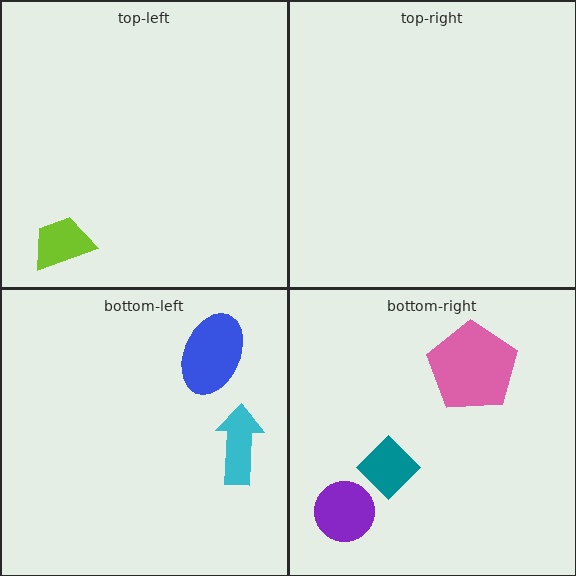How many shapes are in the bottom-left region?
2.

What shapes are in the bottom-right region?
The purple circle, the pink pentagon, the teal diamond.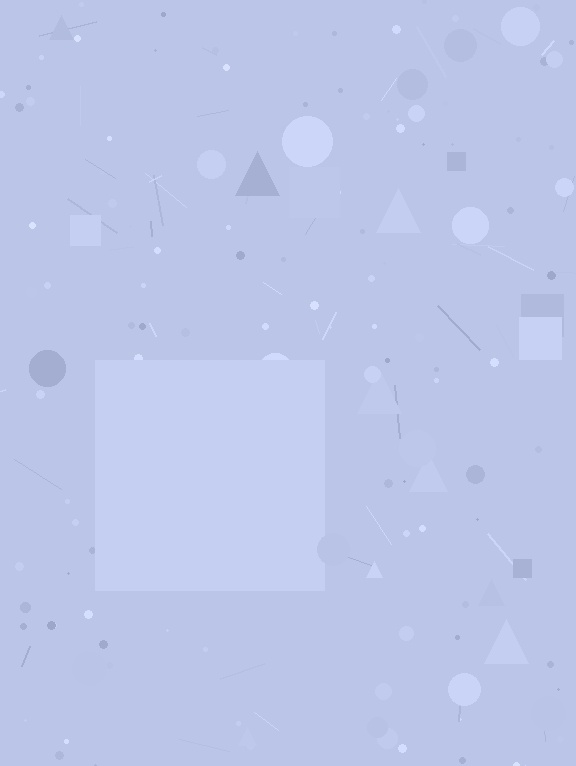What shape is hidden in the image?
A square is hidden in the image.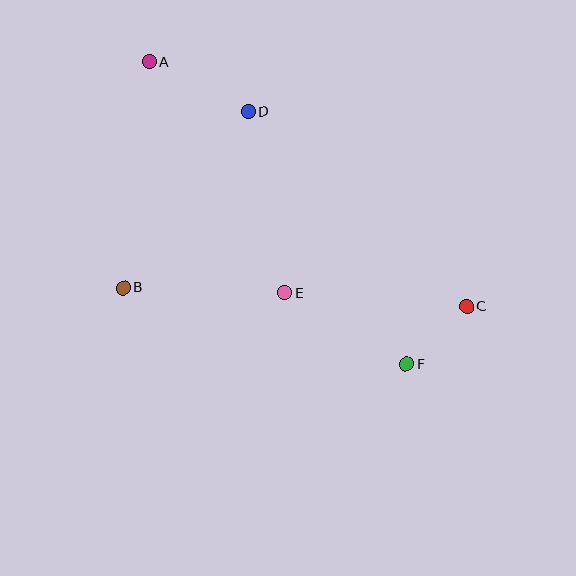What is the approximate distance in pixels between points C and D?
The distance between C and D is approximately 293 pixels.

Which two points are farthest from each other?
Points A and C are farthest from each other.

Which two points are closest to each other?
Points C and F are closest to each other.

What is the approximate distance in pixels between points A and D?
The distance between A and D is approximately 111 pixels.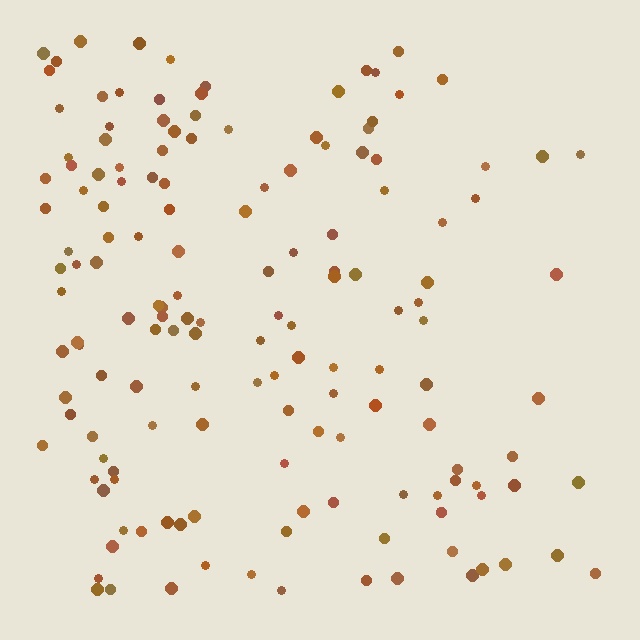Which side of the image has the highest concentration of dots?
The left.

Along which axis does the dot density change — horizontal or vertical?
Horizontal.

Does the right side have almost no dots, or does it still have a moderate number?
Still a moderate number, just noticeably fewer than the left.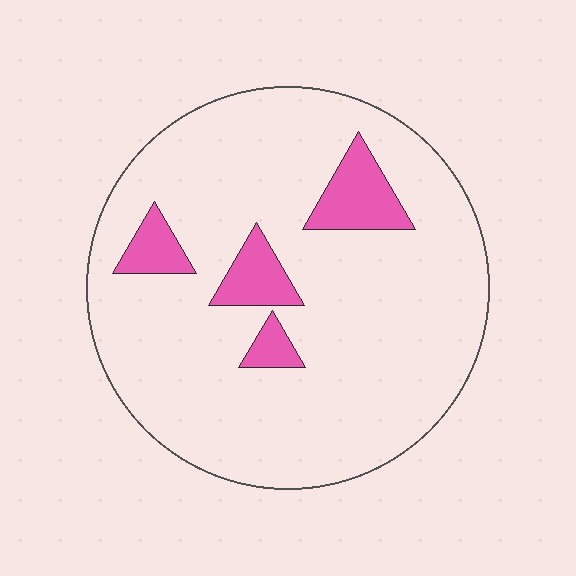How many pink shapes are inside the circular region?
4.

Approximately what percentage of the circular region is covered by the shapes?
Approximately 10%.